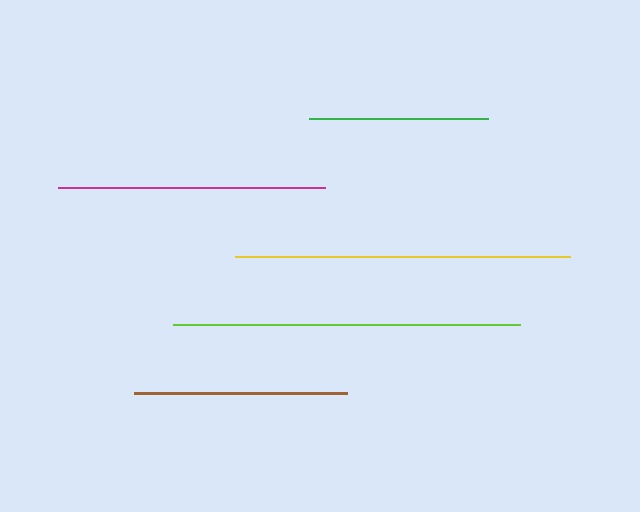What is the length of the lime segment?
The lime segment is approximately 347 pixels long.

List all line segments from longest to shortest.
From longest to shortest: lime, yellow, magenta, brown, green.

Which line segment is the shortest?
The green line is the shortest at approximately 180 pixels.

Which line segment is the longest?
The lime line is the longest at approximately 347 pixels.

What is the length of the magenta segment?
The magenta segment is approximately 266 pixels long.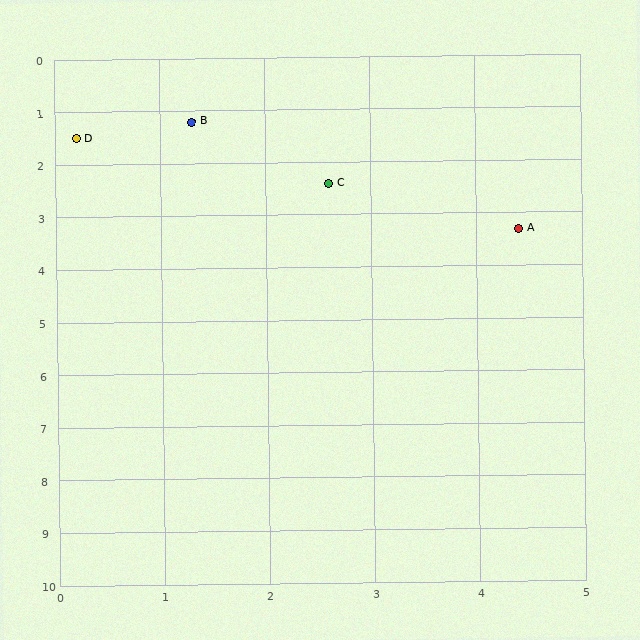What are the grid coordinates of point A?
Point A is at approximately (4.4, 3.3).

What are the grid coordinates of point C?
Point C is at approximately (2.6, 2.4).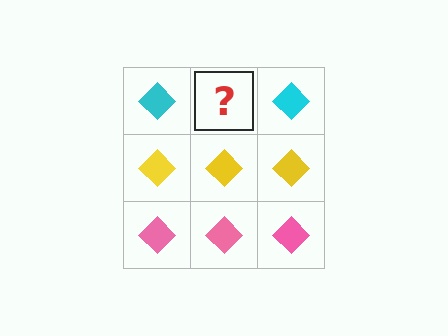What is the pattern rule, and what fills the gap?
The rule is that each row has a consistent color. The gap should be filled with a cyan diamond.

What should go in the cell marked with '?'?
The missing cell should contain a cyan diamond.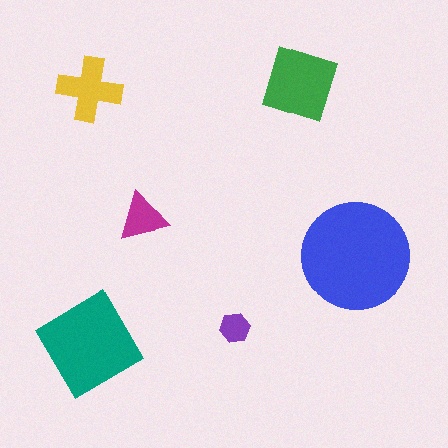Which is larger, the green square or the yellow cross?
The green square.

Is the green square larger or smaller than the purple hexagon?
Larger.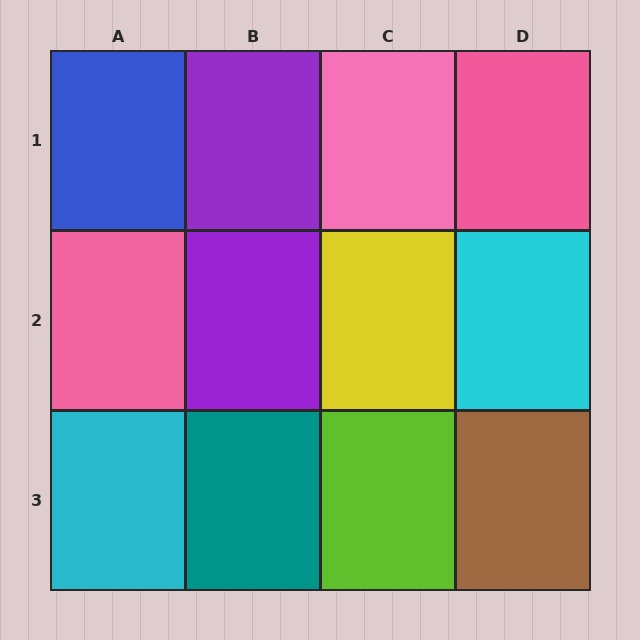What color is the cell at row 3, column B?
Teal.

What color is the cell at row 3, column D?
Brown.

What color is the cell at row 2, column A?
Pink.